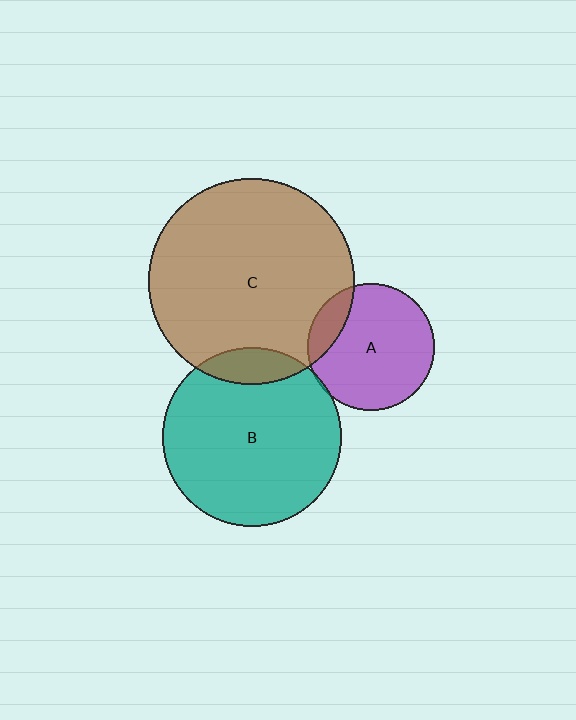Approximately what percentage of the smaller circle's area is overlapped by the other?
Approximately 10%.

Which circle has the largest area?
Circle C (brown).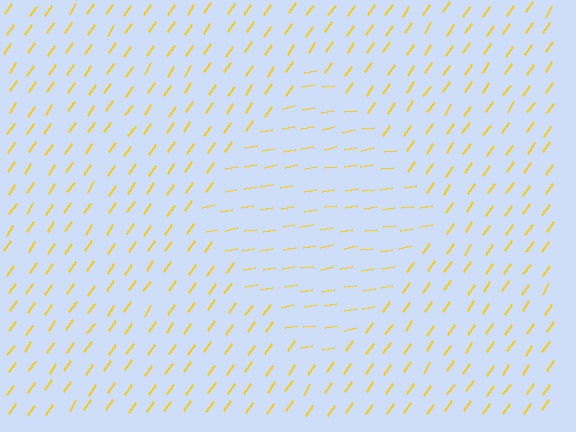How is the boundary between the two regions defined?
The boundary is defined purely by a change in line orientation (approximately 45 degrees difference). All lines are the same color and thickness.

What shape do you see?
I see a diamond.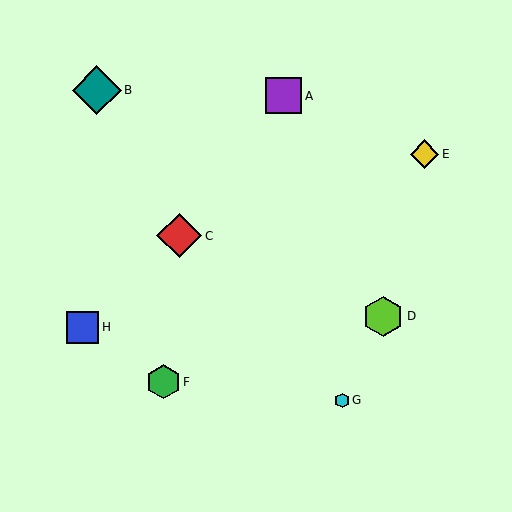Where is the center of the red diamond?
The center of the red diamond is at (179, 236).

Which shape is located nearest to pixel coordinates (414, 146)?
The yellow diamond (labeled E) at (425, 154) is nearest to that location.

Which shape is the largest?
The teal diamond (labeled B) is the largest.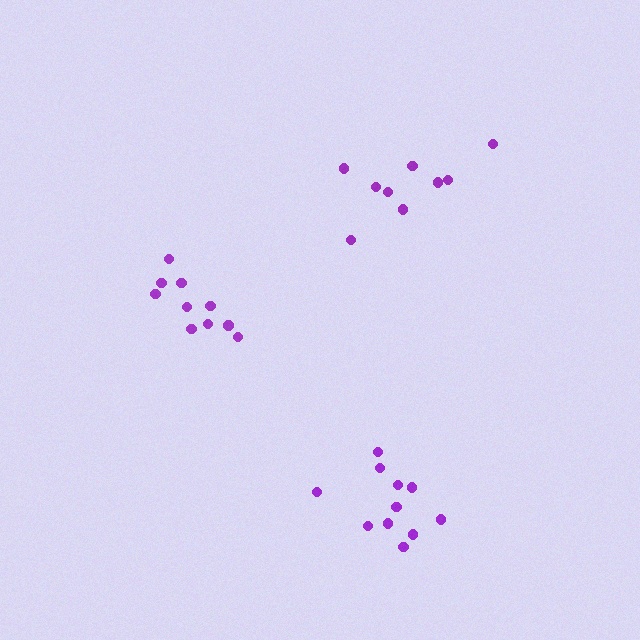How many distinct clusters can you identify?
There are 3 distinct clusters.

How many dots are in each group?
Group 1: 9 dots, Group 2: 11 dots, Group 3: 11 dots (31 total).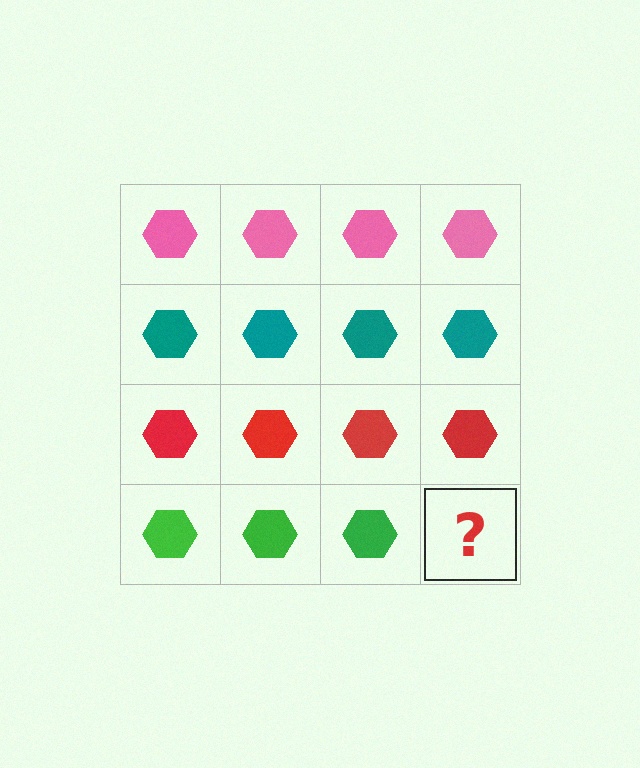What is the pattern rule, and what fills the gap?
The rule is that each row has a consistent color. The gap should be filled with a green hexagon.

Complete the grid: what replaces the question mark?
The question mark should be replaced with a green hexagon.